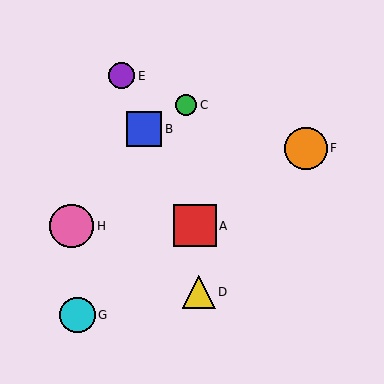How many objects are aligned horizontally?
2 objects (A, H) are aligned horizontally.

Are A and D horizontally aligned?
No, A is at y≈226 and D is at y≈292.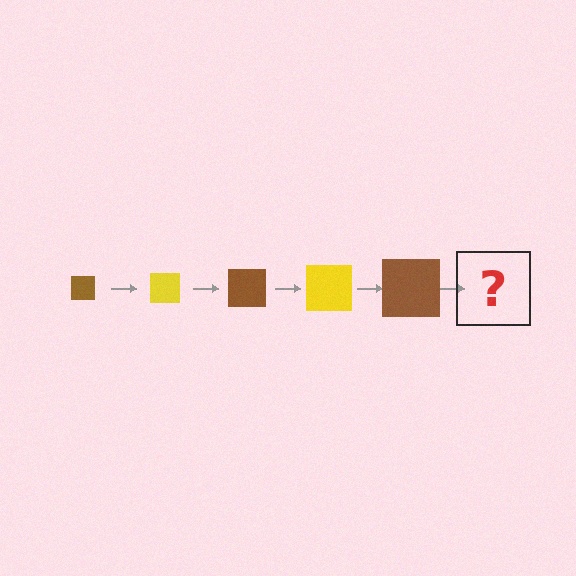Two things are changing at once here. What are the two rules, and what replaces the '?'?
The two rules are that the square grows larger each step and the color cycles through brown and yellow. The '?' should be a yellow square, larger than the previous one.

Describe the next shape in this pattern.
It should be a yellow square, larger than the previous one.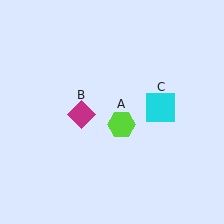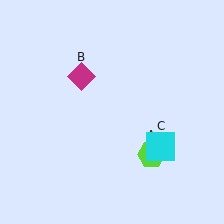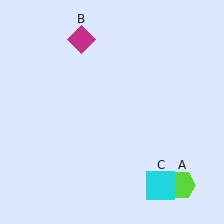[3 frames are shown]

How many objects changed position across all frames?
3 objects changed position: lime hexagon (object A), magenta diamond (object B), cyan square (object C).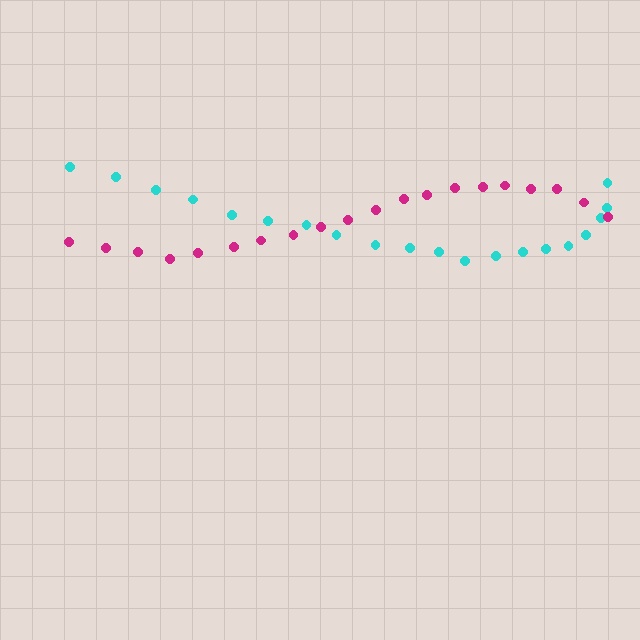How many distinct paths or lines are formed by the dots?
There are 2 distinct paths.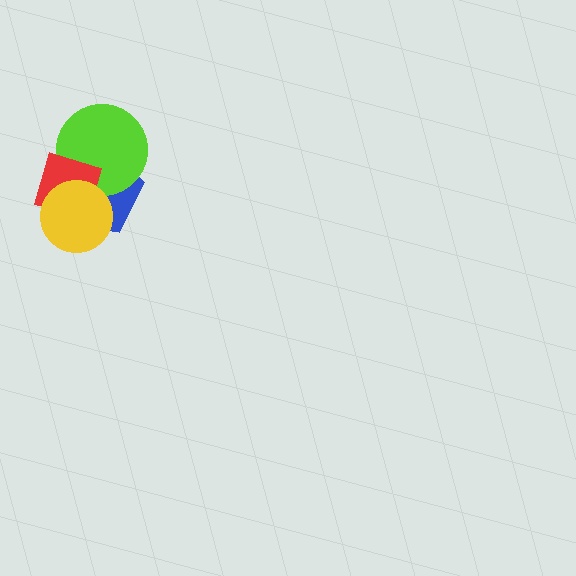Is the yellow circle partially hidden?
No, no other shape covers it.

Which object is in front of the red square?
The yellow circle is in front of the red square.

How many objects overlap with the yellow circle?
3 objects overlap with the yellow circle.